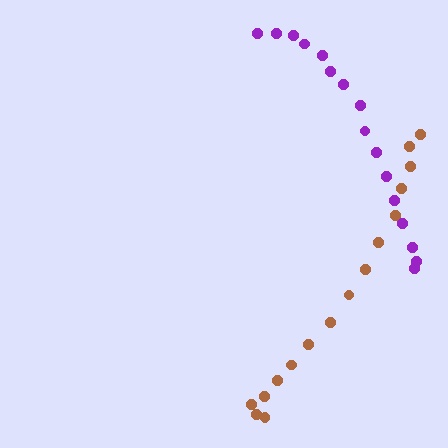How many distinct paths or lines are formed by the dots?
There are 2 distinct paths.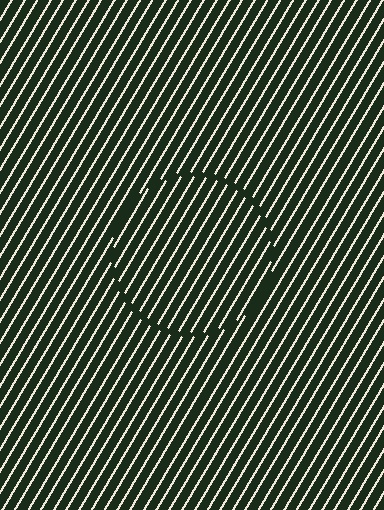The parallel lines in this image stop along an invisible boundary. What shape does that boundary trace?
An illusory circle. The interior of the shape contains the same grating, shifted by half a period — the contour is defined by the phase discontinuity where line-ends from the inner and outer gratings abut.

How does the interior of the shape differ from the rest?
The interior of the shape contains the same grating, shifted by half a period — the contour is defined by the phase discontinuity where line-ends from the inner and outer gratings abut.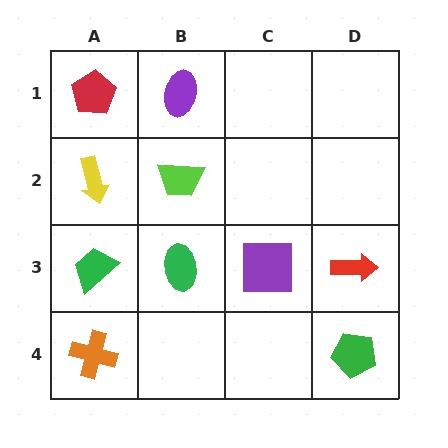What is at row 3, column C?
A purple square.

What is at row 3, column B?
A green ellipse.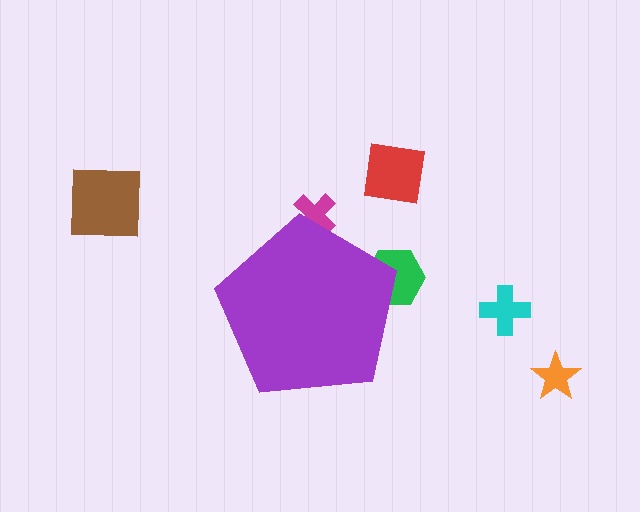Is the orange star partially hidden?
No, the orange star is fully visible.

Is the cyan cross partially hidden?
No, the cyan cross is fully visible.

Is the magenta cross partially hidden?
Yes, the magenta cross is partially hidden behind the purple pentagon.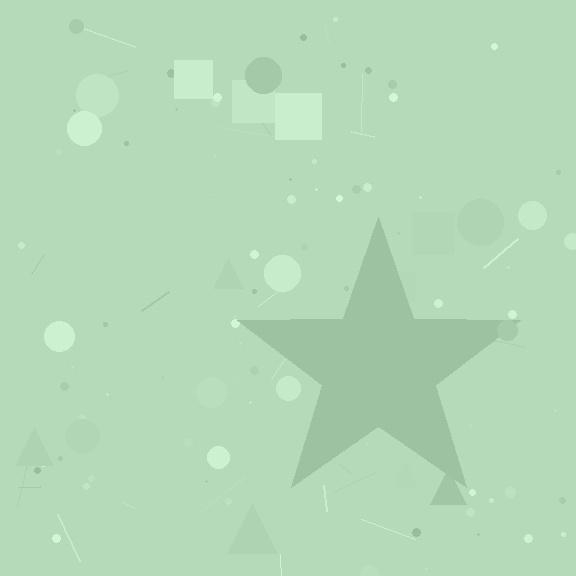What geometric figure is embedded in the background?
A star is embedded in the background.